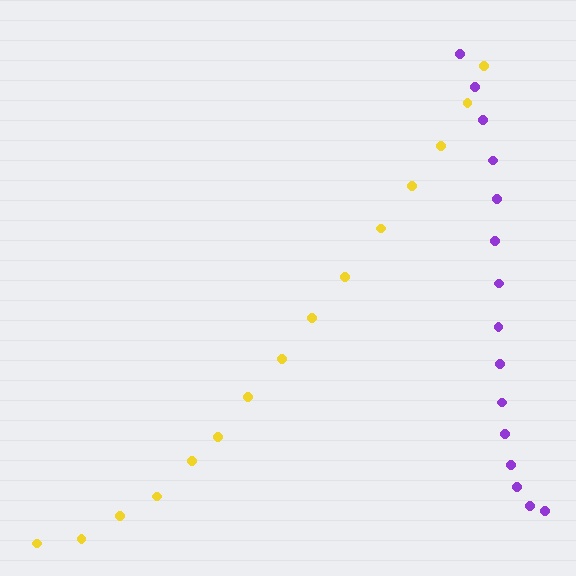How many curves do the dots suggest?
There are 2 distinct paths.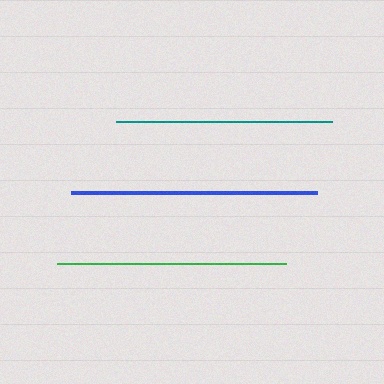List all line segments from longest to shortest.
From longest to shortest: blue, green, teal.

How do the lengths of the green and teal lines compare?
The green and teal lines are approximately the same length.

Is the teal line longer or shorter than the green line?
The green line is longer than the teal line.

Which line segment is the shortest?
The teal line is the shortest at approximately 217 pixels.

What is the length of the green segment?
The green segment is approximately 229 pixels long.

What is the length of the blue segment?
The blue segment is approximately 246 pixels long.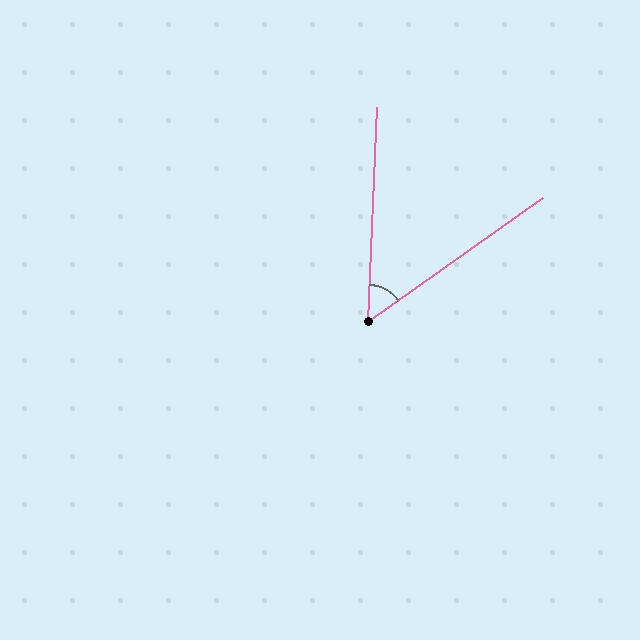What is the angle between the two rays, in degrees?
Approximately 52 degrees.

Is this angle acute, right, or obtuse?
It is acute.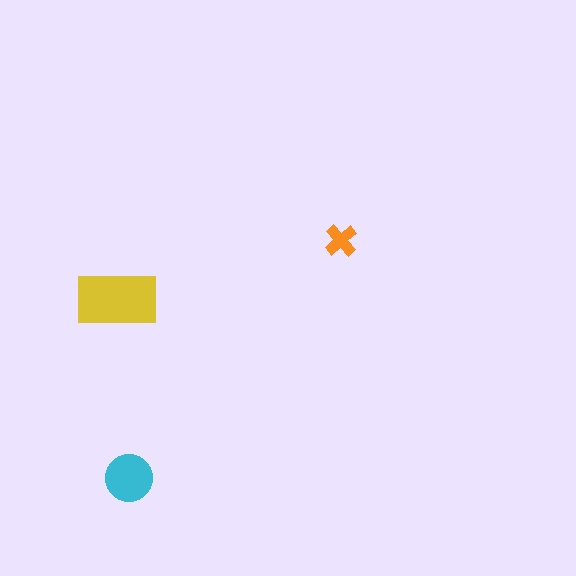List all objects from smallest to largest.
The orange cross, the cyan circle, the yellow rectangle.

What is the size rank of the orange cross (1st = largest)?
3rd.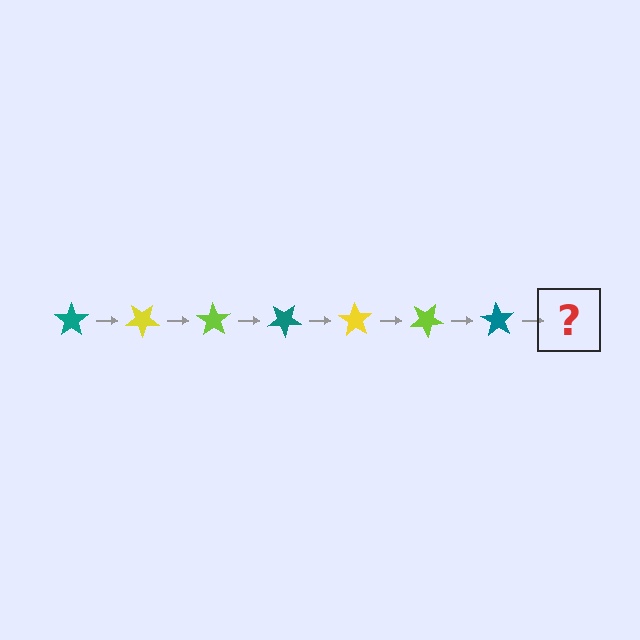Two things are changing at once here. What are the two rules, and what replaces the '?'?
The two rules are that it rotates 35 degrees each step and the color cycles through teal, yellow, and lime. The '?' should be a yellow star, rotated 245 degrees from the start.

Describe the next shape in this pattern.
It should be a yellow star, rotated 245 degrees from the start.